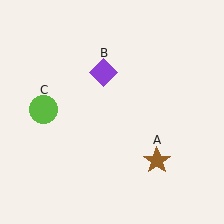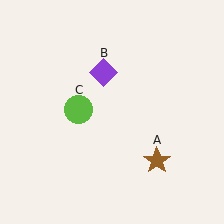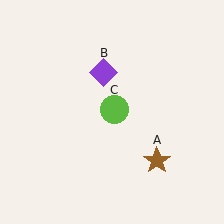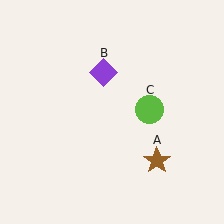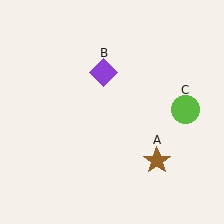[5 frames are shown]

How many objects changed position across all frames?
1 object changed position: lime circle (object C).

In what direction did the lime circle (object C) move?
The lime circle (object C) moved right.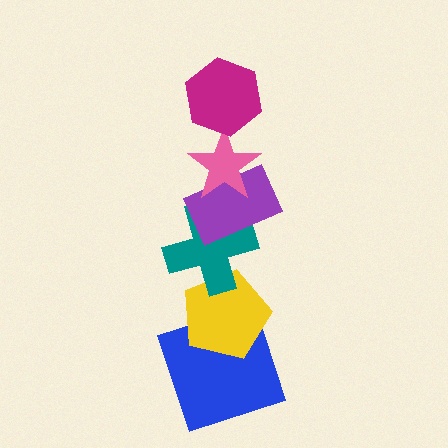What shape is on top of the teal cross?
The purple rectangle is on top of the teal cross.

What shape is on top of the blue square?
The yellow pentagon is on top of the blue square.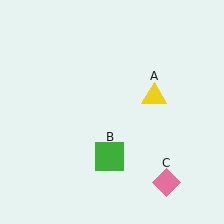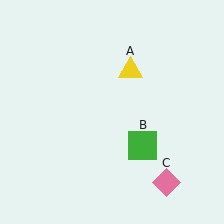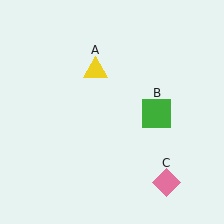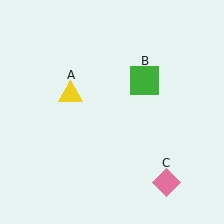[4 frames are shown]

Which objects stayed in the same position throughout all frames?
Pink diamond (object C) remained stationary.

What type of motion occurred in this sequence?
The yellow triangle (object A), green square (object B) rotated counterclockwise around the center of the scene.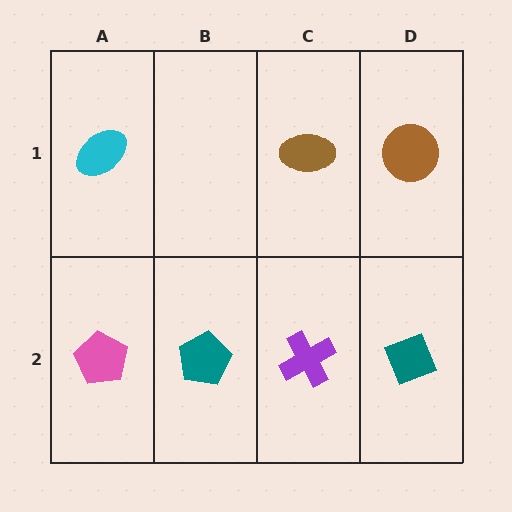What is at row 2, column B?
A teal pentagon.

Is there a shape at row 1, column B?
No, that cell is empty.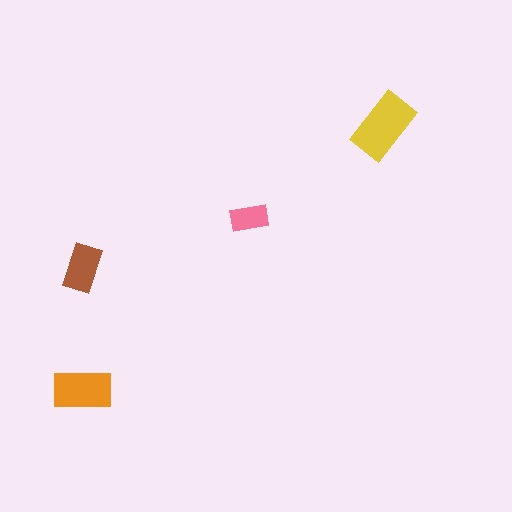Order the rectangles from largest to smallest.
the yellow one, the orange one, the brown one, the pink one.